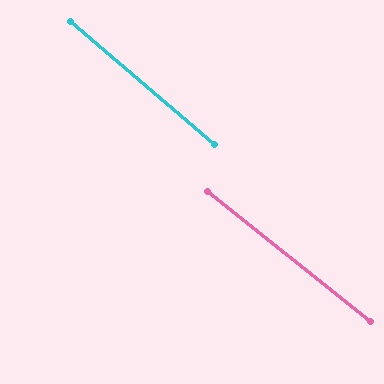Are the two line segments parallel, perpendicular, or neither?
Parallel — their directions differ by only 2.0°.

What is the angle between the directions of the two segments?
Approximately 2 degrees.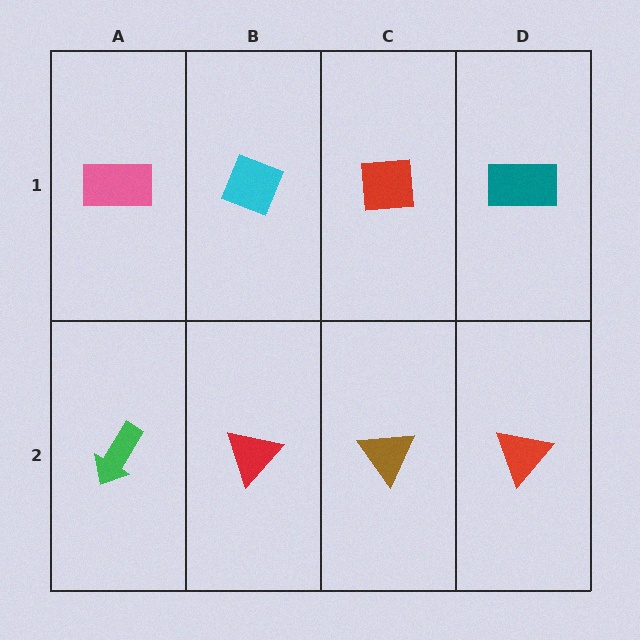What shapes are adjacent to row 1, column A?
A green arrow (row 2, column A), a cyan diamond (row 1, column B).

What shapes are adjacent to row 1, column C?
A brown triangle (row 2, column C), a cyan diamond (row 1, column B), a teal rectangle (row 1, column D).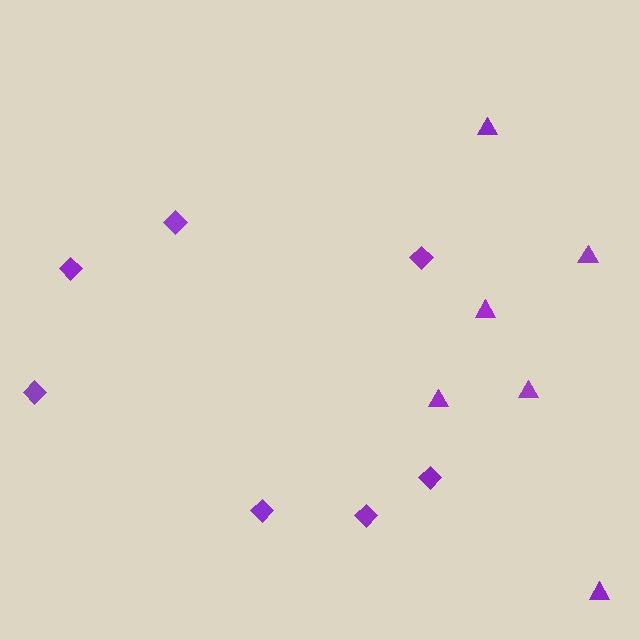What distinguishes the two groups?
There are 2 groups: one group of diamonds (7) and one group of triangles (6).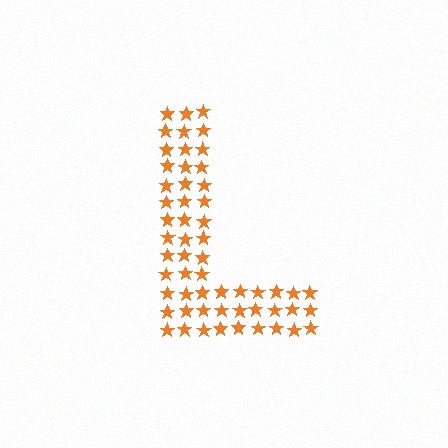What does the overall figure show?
The overall figure shows the letter L.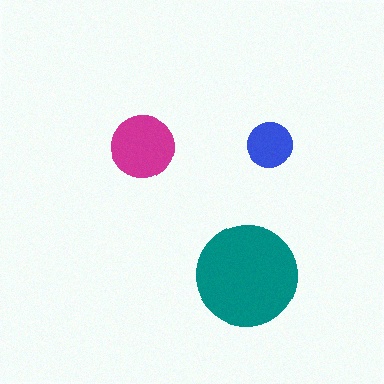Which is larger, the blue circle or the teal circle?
The teal one.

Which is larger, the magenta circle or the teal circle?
The teal one.